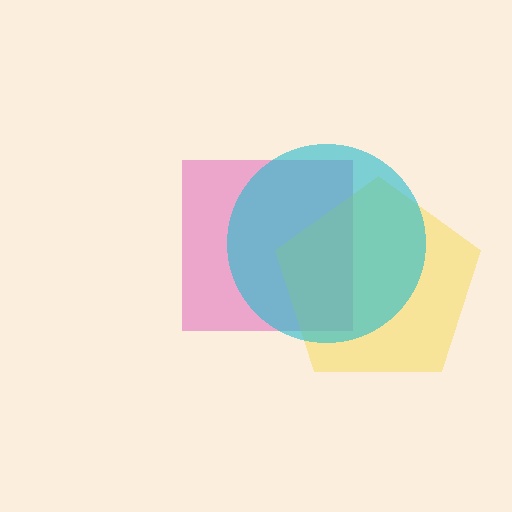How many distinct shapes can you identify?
There are 3 distinct shapes: a pink square, a yellow pentagon, a cyan circle.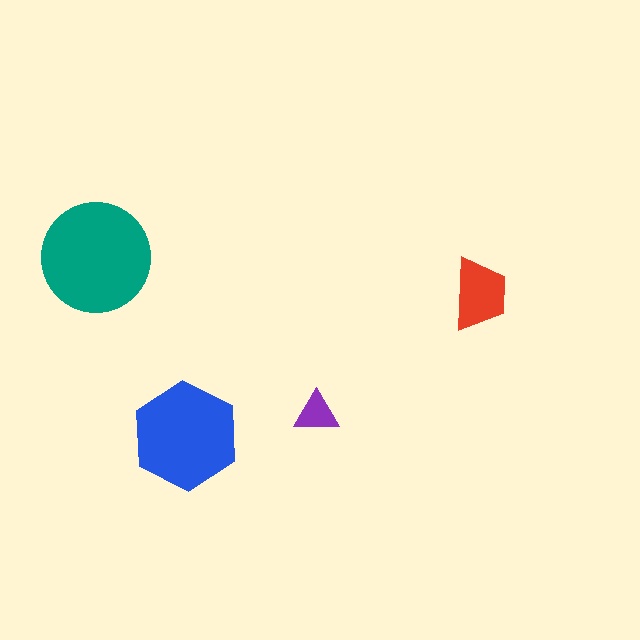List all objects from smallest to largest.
The purple triangle, the red trapezoid, the blue hexagon, the teal circle.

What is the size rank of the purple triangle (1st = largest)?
4th.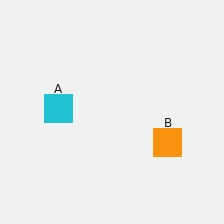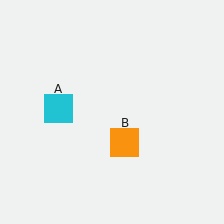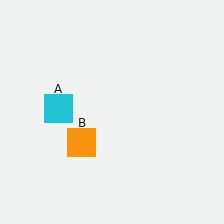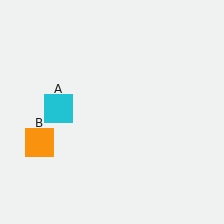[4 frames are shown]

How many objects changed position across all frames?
1 object changed position: orange square (object B).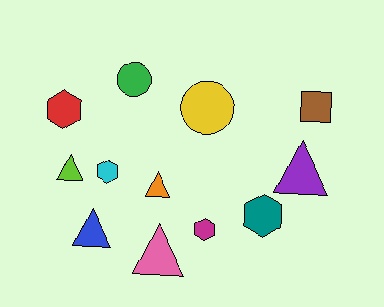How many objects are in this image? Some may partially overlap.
There are 12 objects.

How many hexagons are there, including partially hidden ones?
There are 4 hexagons.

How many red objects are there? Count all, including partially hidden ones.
There is 1 red object.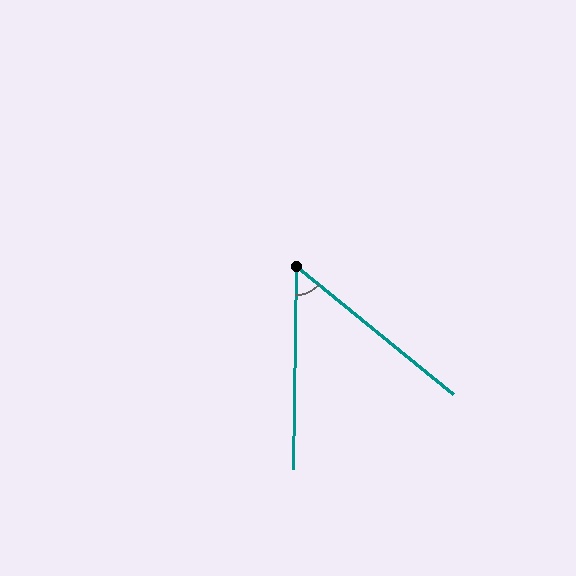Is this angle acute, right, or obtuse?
It is acute.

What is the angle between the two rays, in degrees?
Approximately 52 degrees.